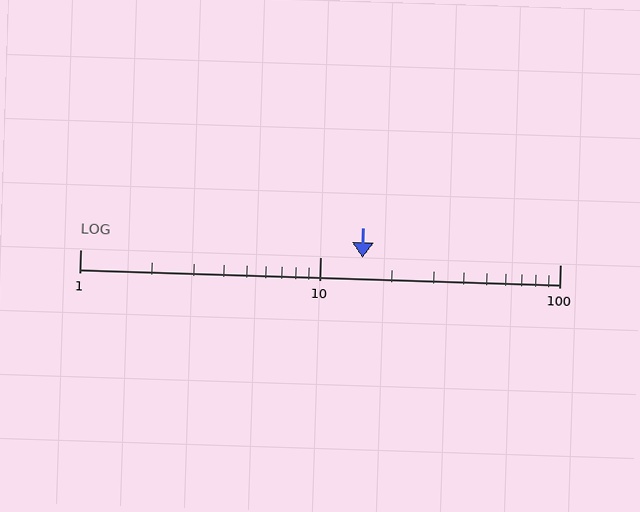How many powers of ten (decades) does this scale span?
The scale spans 2 decades, from 1 to 100.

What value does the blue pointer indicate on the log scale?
The pointer indicates approximately 15.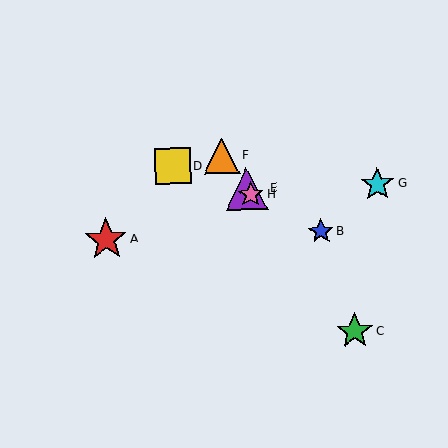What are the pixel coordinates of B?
Object B is at (321, 232).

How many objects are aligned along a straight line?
4 objects (C, E, F, H) are aligned along a straight line.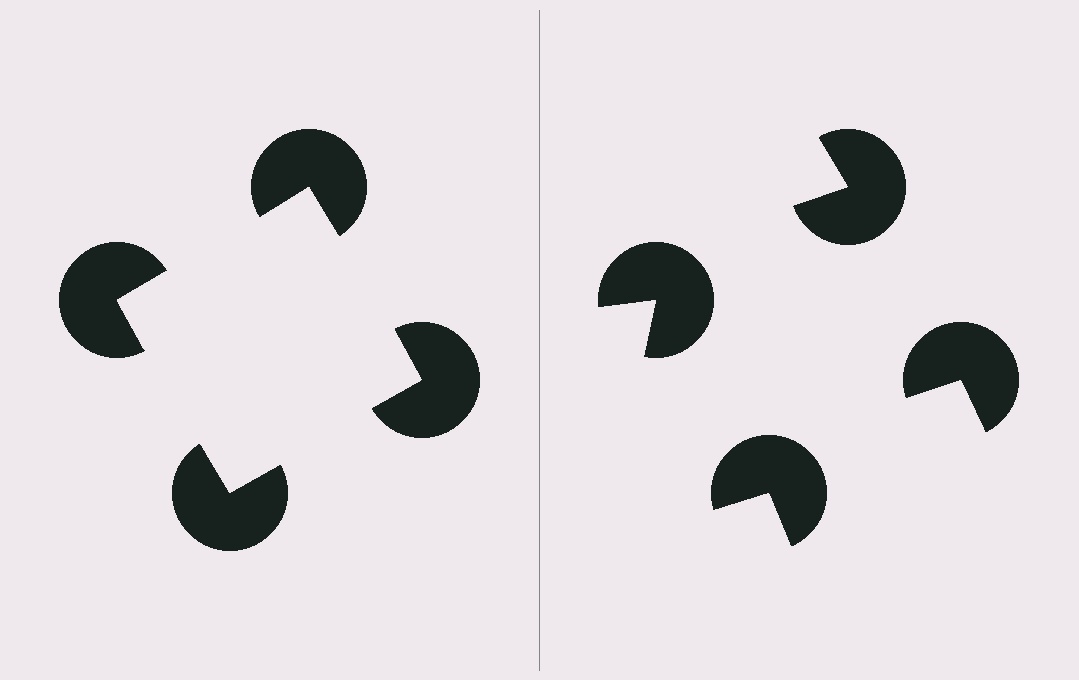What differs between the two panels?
The pac-man discs are positioned identically on both sides; only the wedge orientations differ. On the left they align to a square; on the right they are misaligned.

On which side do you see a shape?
An illusory square appears on the left side. On the right side the wedge cuts are rotated, so no coherent shape forms.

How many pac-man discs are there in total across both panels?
8 — 4 on each side.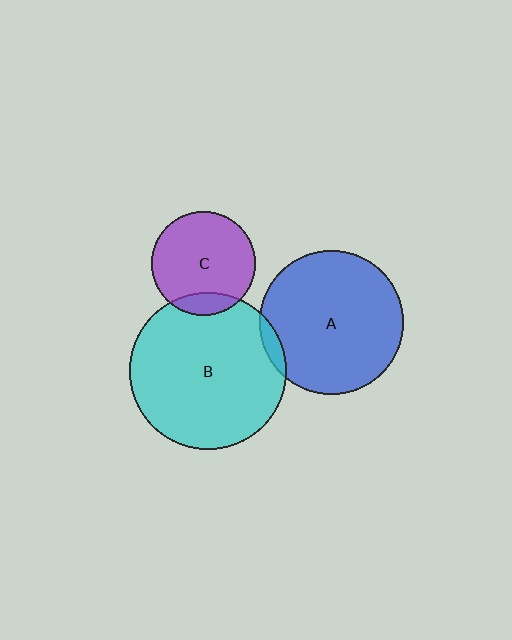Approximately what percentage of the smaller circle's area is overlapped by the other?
Approximately 5%.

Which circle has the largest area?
Circle B (cyan).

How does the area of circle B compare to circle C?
Approximately 2.3 times.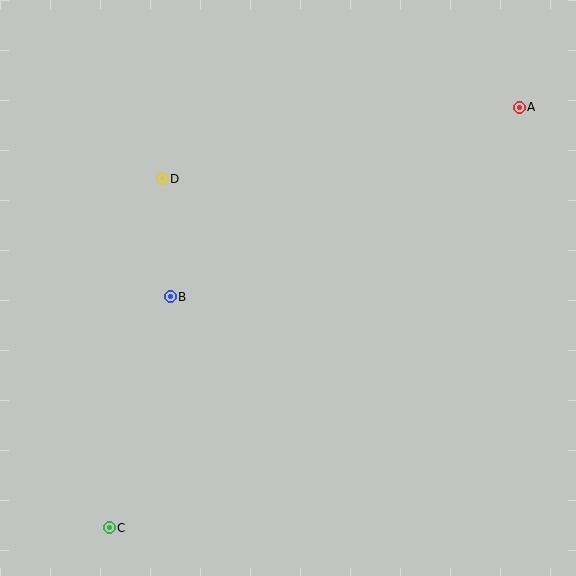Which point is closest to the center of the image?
Point B at (170, 297) is closest to the center.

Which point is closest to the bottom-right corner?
Point C is closest to the bottom-right corner.